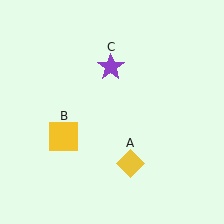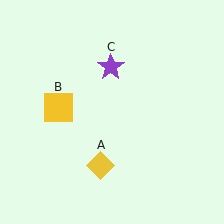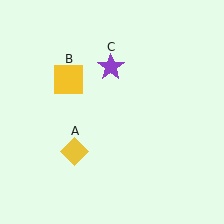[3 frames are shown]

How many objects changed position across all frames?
2 objects changed position: yellow diamond (object A), yellow square (object B).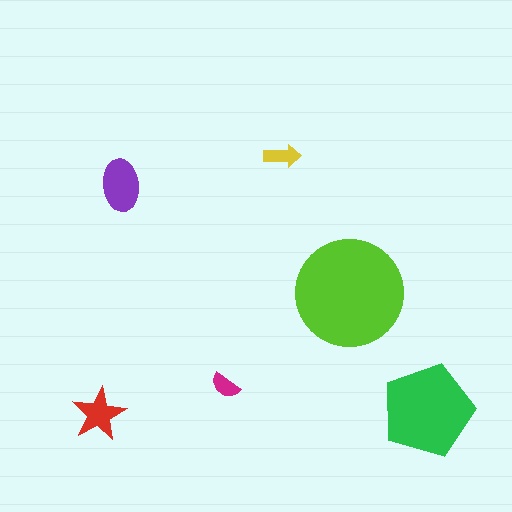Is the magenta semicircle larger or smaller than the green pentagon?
Smaller.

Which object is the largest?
The lime circle.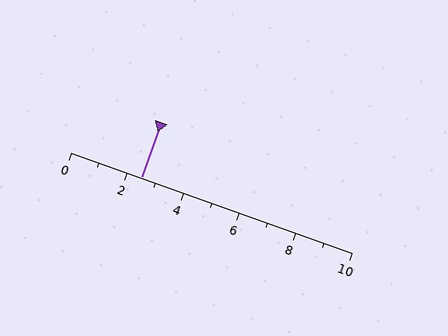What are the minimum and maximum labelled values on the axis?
The axis runs from 0 to 10.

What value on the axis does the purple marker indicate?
The marker indicates approximately 2.5.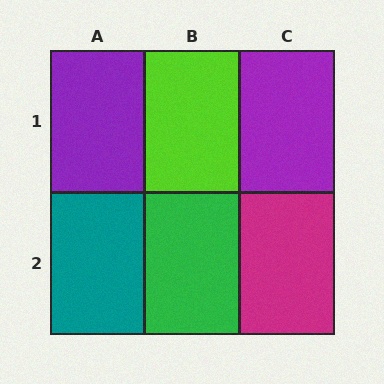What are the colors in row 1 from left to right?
Purple, lime, purple.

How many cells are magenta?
1 cell is magenta.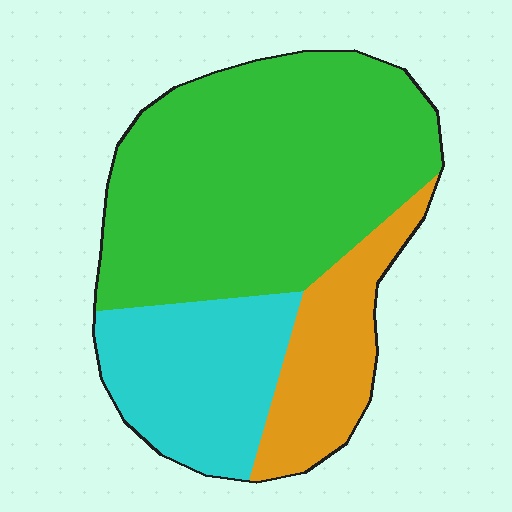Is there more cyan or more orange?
Cyan.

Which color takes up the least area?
Orange, at roughly 20%.